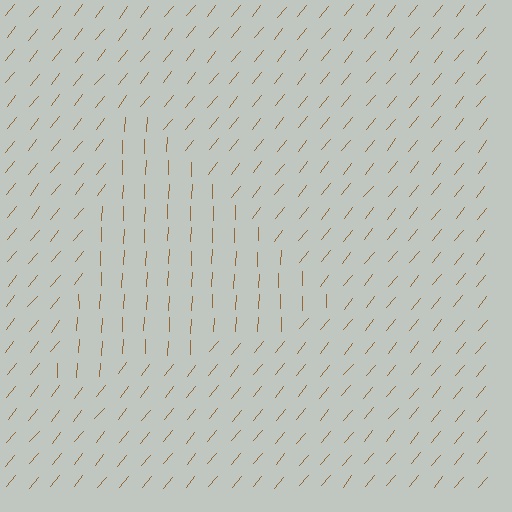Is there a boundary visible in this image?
Yes, there is a texture boundary formed by a change in line orientation.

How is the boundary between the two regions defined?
The boundary is defined purely by a change in line orientation (approximately 36 degrees difference). All lines are the same color and thickness.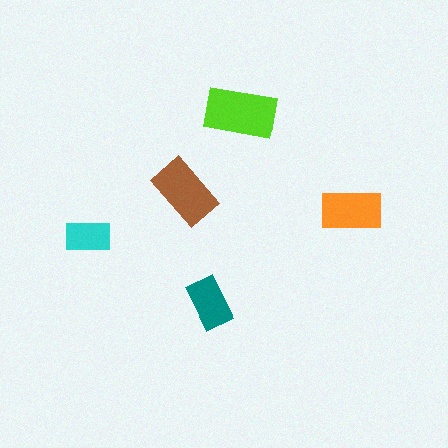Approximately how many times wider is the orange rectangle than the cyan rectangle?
About 1.5 times wider.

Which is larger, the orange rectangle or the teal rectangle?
The orange one.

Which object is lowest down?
The teal rectangle is bottommost.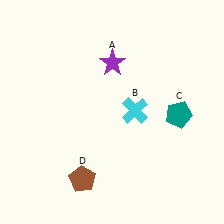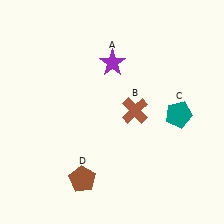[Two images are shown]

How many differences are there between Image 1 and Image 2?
There is 1 difference between the two images.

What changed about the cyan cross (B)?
In Image 1, B is cyan. In Image 2, it changed to brown.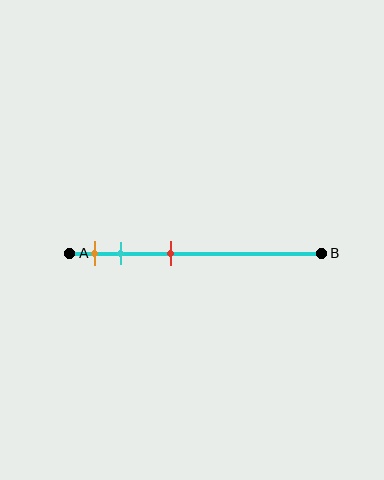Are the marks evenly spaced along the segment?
No, the marks are not evenly spaced.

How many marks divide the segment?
There are 3 marks dividing the segment.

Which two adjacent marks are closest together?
The orange and cyan marks are the closest adjacent pair.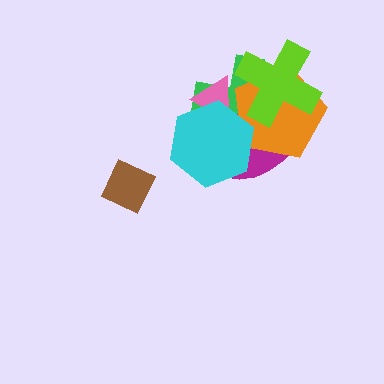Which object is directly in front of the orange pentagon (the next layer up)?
The pink triangle is directly in front of the orange pentagon.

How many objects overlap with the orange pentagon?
5 objects overlap with the orange pentagon.